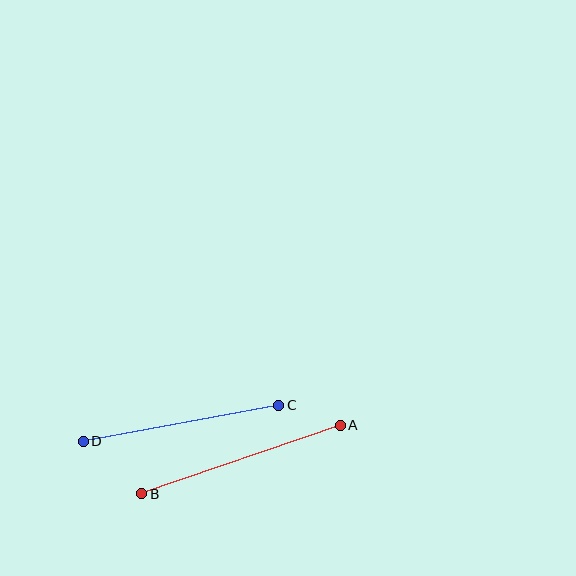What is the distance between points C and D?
The distance is approximately 199 pixels.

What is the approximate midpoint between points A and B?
The midpoint is at approximately (241, 459) pixels.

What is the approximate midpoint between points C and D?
The midpoint is at approximately (181, 423) pixels.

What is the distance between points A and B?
The distance is approximately 210 pixels.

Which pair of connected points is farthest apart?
Points A and B are farthest apart.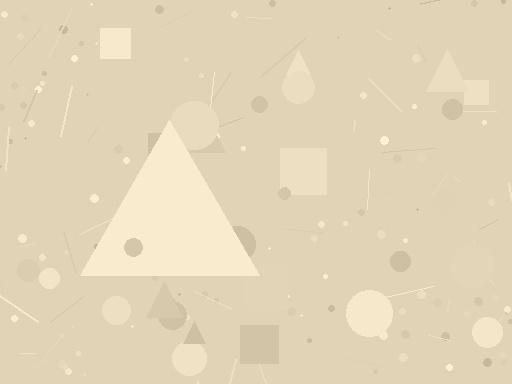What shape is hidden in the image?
A triangle is hidden in the image.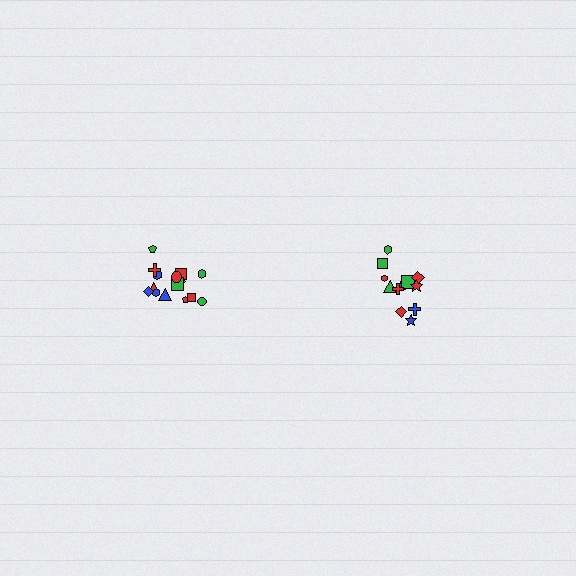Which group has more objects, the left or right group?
The left group.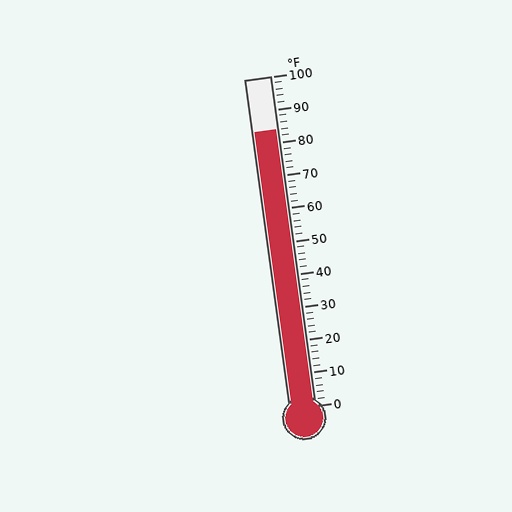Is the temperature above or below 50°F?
The temperature is above 50°F.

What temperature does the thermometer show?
The thermometer shows approximately 84°F.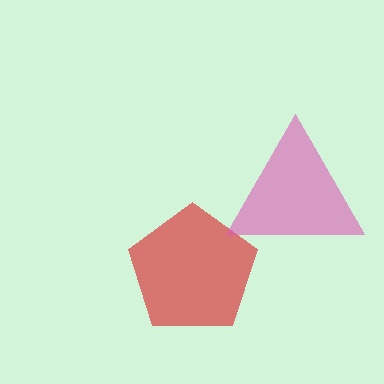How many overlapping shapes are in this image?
There are 2 overlapping shapes in the image.